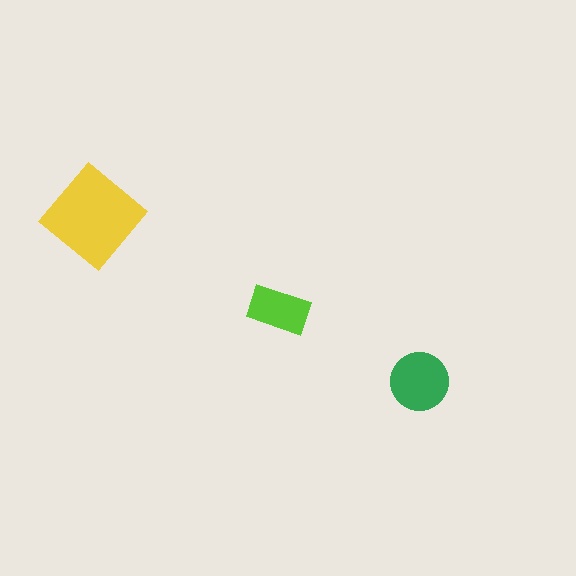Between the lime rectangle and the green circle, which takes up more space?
The green circle.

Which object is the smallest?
The lime rectangle.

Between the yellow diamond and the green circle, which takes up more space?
The yellow diamond.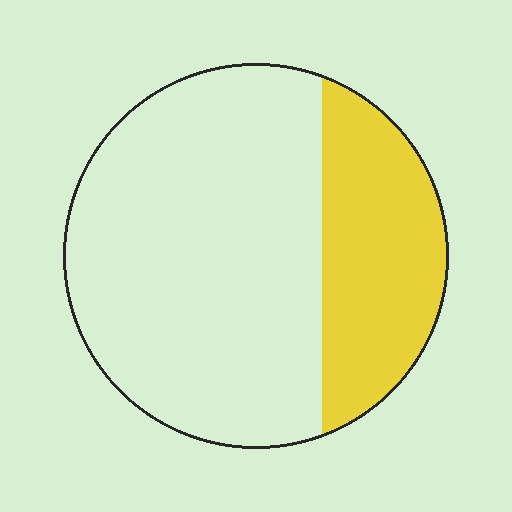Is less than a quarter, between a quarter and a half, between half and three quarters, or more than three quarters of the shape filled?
Between a quarter and a half.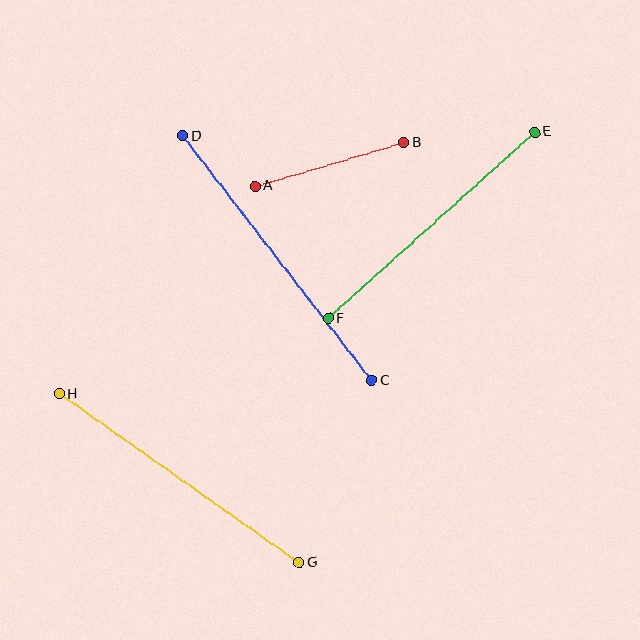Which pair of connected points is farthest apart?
Points C and D are farthest apart.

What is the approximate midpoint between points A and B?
The midpoint is at approximately (329, 164) pixels.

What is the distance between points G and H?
The distance is approximately 293 pixels.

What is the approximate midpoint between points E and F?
The midpoint is at approximately (431, 225) pixels.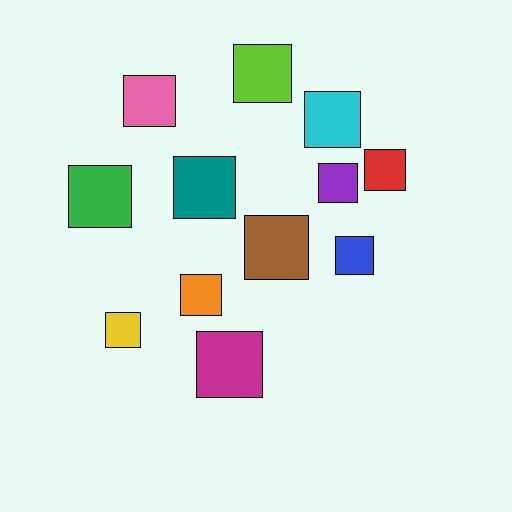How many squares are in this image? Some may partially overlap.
There are 12 squares.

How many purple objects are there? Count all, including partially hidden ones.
There is 1 purple object.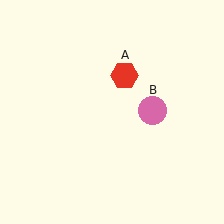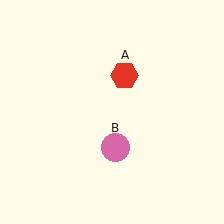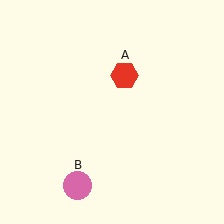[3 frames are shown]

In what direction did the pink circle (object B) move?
The pink circle (object B) moved down and to the left.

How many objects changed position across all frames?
1 object changed position: pink circle (object B).